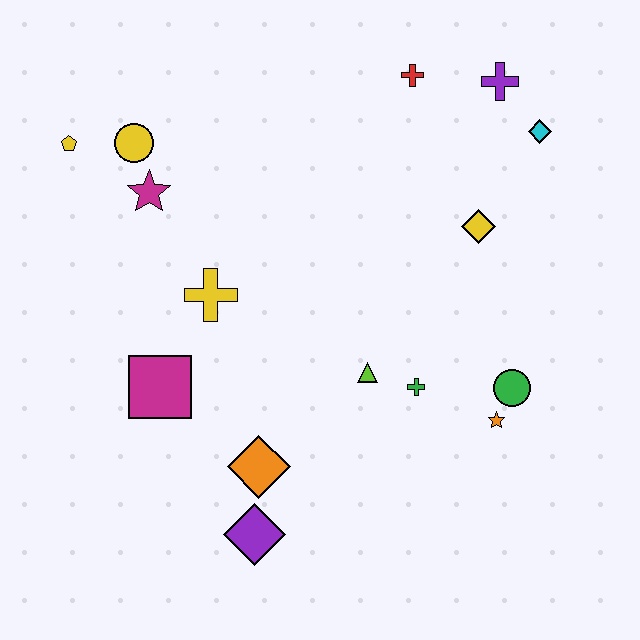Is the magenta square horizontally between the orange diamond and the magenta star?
Yes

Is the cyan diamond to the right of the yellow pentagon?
Yes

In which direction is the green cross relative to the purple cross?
The green cross is below the purple cross.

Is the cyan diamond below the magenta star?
No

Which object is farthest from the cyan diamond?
The purple diamond is farthest from the cyan diamond.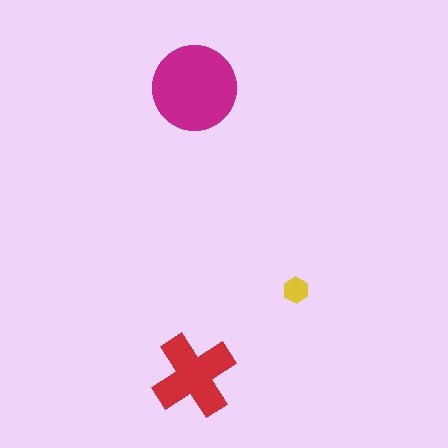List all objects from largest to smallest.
The magenta circle, the red cross, the yellow hexagon.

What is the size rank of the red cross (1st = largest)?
2nd.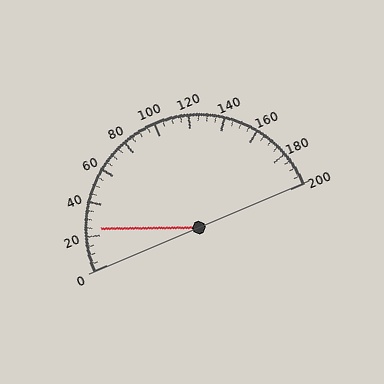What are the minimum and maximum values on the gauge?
The gauge ranges from 0 to 200.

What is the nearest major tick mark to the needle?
The nearest major tick mark is 20.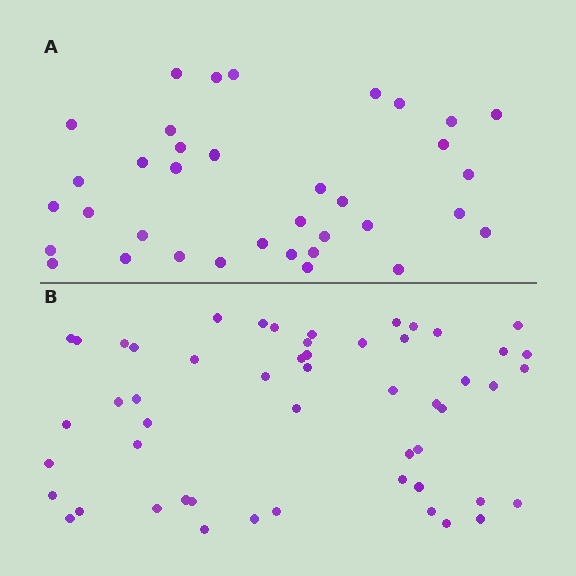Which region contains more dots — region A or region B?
Region B (the bottom region) has more dots.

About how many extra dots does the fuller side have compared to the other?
Region B has approximately 15 more dots than region A.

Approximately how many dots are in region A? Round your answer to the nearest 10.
About 40 dots. (The exact count is 36, which rounds to 40.)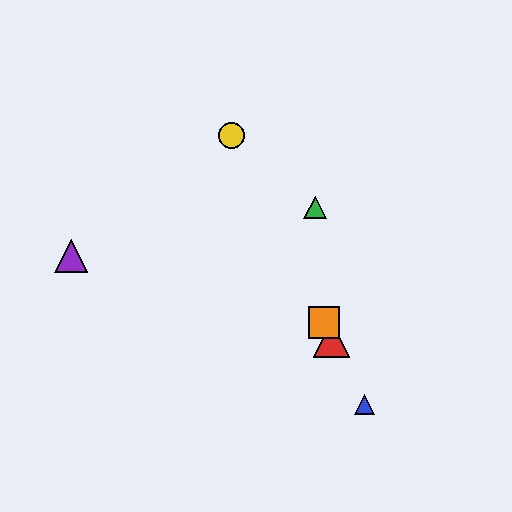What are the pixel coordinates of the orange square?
The orange square is at (324, 323).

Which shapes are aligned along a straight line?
The red triangle, the blue triangle, the yellow circle, the orange square are aligned along a straight line.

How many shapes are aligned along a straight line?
4 shapes (the red triangle, the blue triangle, the yellow circle, the orange square) are aligned along a straight line.